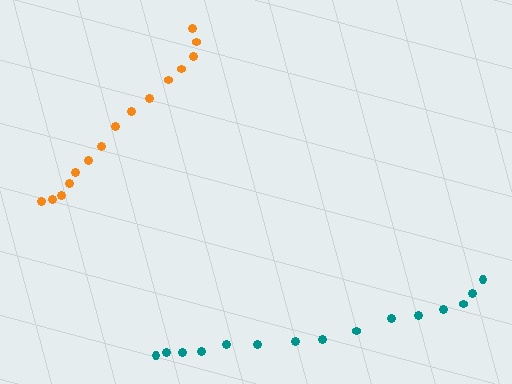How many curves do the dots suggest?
There are 2 distinct paths.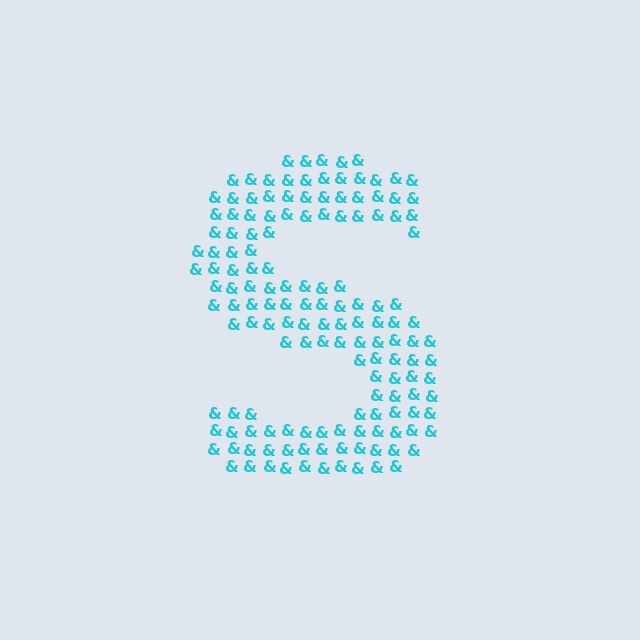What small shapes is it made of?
It is made of small ampersands.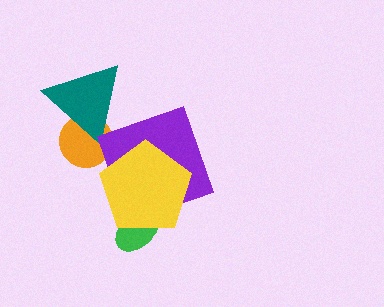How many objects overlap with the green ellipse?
1 object overlaps with the green ellipse.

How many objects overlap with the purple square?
1 object overlaps with the purple square.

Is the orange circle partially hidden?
Yes, it is partially covered by another shape.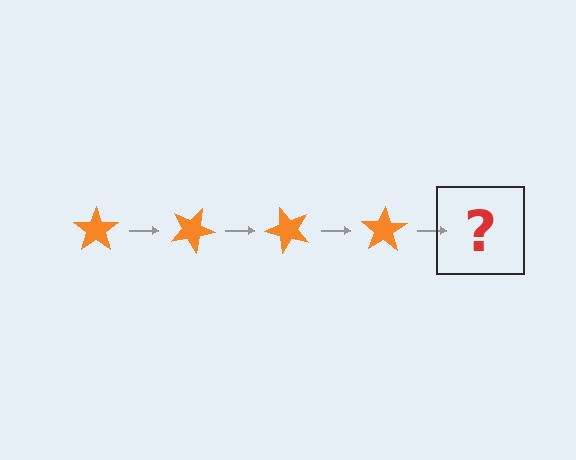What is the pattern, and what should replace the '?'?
The pattern is that the star rotates 25 degrees each step. The '?' should be an orange star rotated 100 degrees.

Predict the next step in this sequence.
The next step is an orange star rotated 100 degrees.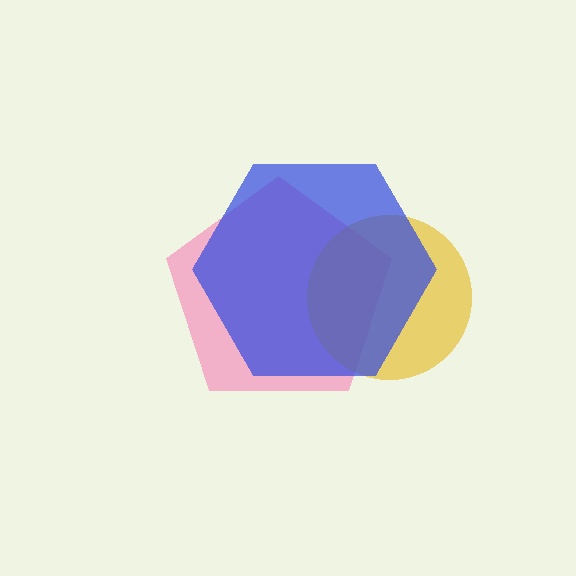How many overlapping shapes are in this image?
There are 3 overlapping shapes in the image.